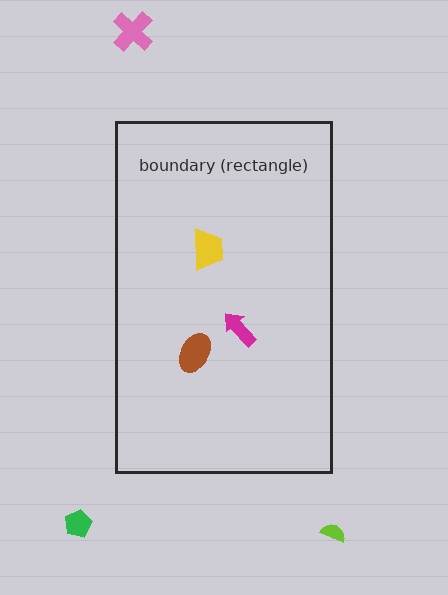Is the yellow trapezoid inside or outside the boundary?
Inside.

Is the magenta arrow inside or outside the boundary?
Inside.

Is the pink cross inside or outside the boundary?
Outside.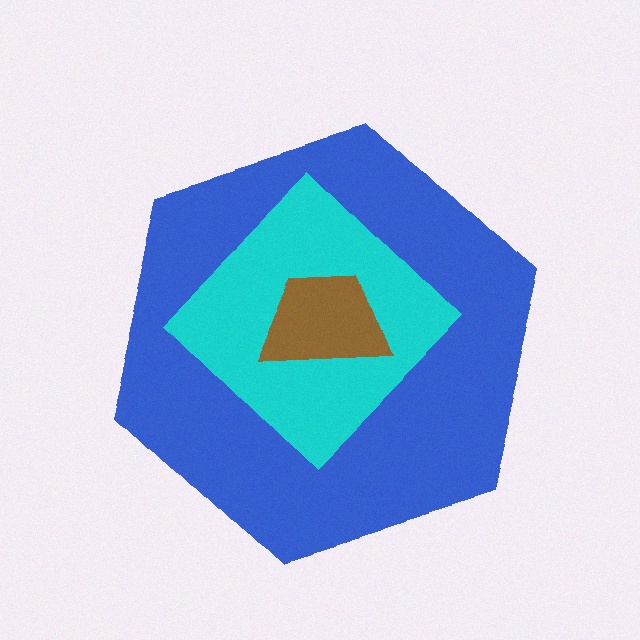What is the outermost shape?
The blue hexagon.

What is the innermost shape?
The brown trapezoid.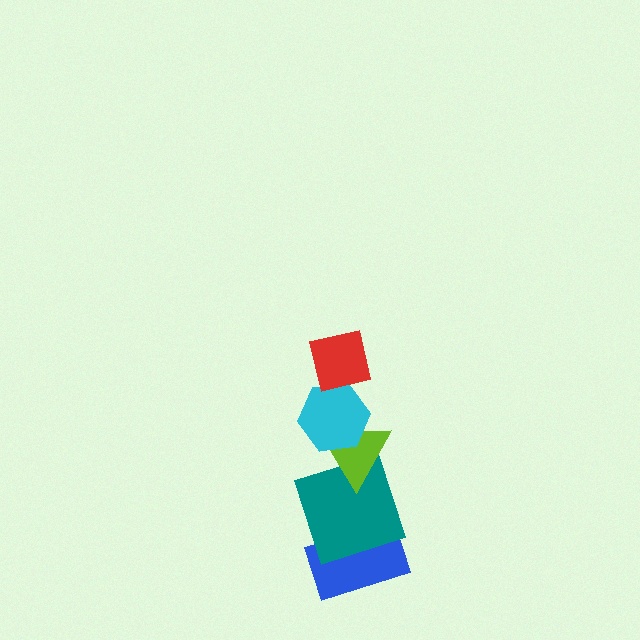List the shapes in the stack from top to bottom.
From top to bottom: the red square, the cyan hexagon, the lime triangle, the teal square, the blue rectangle.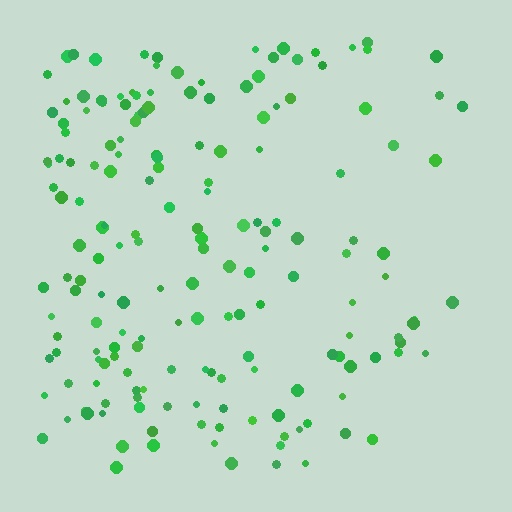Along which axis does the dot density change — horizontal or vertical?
Horizontal.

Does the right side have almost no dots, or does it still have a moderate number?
Still a moderate number, just noticeably fewer than the left.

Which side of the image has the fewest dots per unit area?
The right.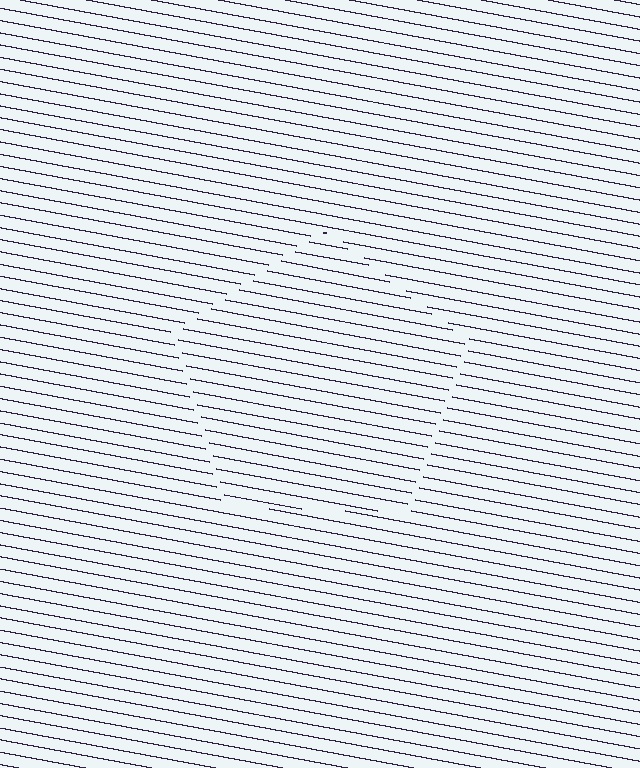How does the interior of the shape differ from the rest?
The interior of the shape contains the same grating, shifted by half a period — the contour is defined by the phase discontinuity where line-ends from the inner and outer gratings abut.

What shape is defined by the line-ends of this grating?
An illusory pentagon. The interior of the shape contains the same grating, shifted by half a period — the contour is defined by the phase discontinuity where line-ends from the inner and outer gratings abut.